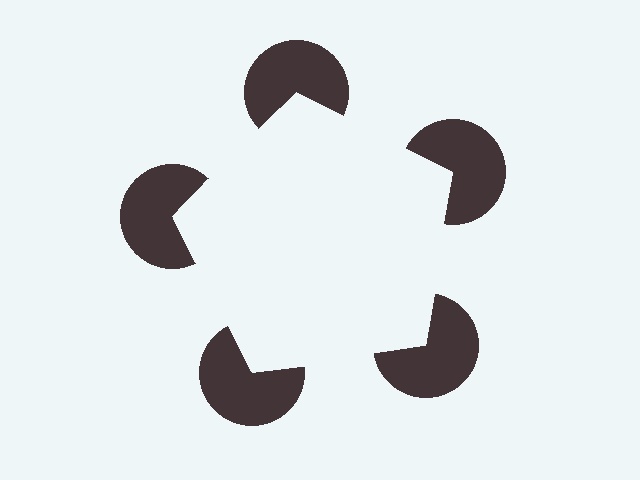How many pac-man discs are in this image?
There are 5 — one at each vertex of the illusory pentagon.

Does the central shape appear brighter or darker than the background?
It typically appears slightly brighter than the background, even though no actual brightness change is drawn.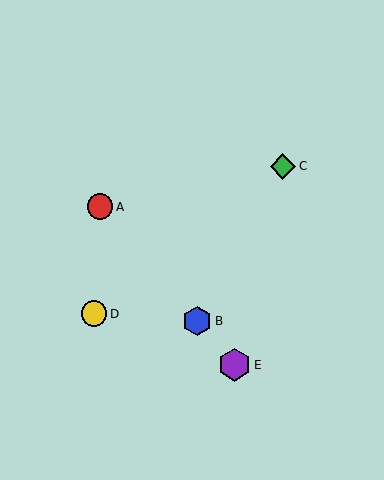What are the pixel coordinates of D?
Object D is at (94, 314).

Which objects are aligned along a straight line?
Objects A, B, E are aligned along a straight line.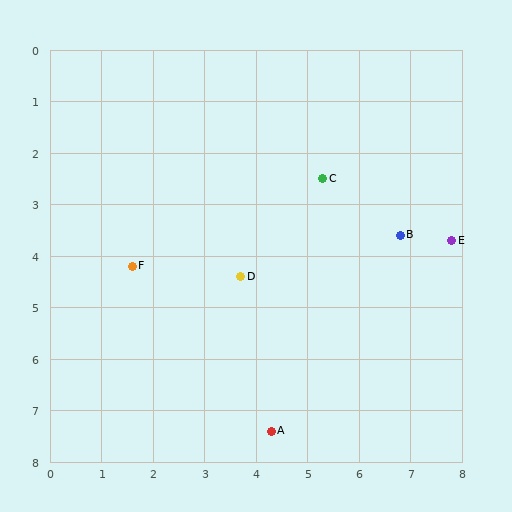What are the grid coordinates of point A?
Point A is at approximately (4.3, 7.4).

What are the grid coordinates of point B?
Point B is at approximately (6.8, 3.6).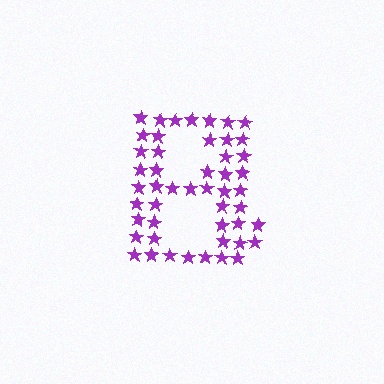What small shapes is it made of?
It is made of small stars.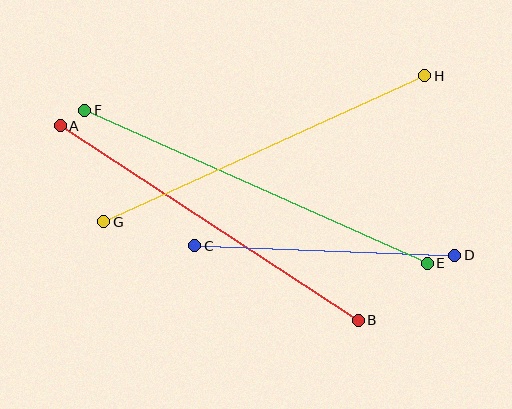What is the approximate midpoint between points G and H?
The midpoint is at approximately (264, 149) pixels.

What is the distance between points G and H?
The distance is approximately 353 pixels.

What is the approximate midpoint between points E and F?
The midpoint is at approximately (256, 187) pixels.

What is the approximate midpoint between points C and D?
The midpoint is at approximately (325, 250) pixels.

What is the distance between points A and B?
The distance is approximately 356 pixels.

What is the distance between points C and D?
The distance is approximately 260 pixels.